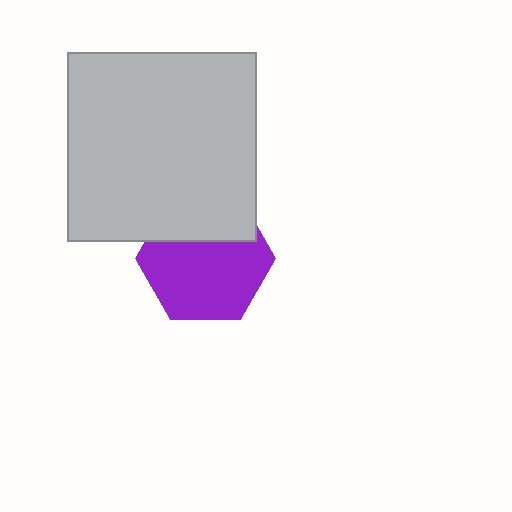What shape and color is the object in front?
The object in front is a light gray square.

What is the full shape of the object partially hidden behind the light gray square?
The partially hidden object is a purple hexagon.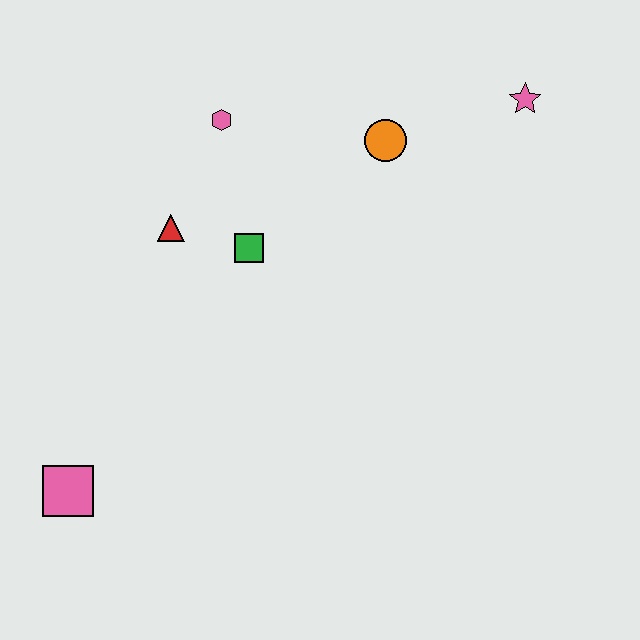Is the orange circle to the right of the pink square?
Yes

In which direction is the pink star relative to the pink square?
The pink star is to the right of the pink square.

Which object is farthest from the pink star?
The pink square is farthest from the pink star.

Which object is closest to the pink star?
The orange circle is closest to the pink star.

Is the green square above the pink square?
Yes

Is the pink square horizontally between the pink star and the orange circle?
No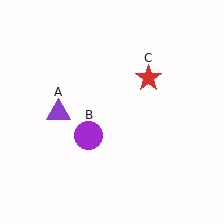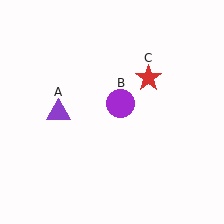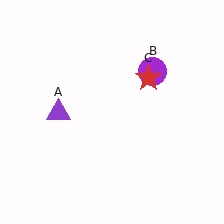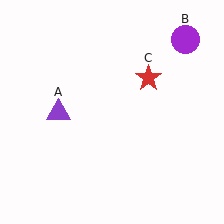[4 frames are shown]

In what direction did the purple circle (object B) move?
The purple circle (object B) moved up and to the right.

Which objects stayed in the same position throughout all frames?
Purple triangle (object A) and red star (object C) remained stationary.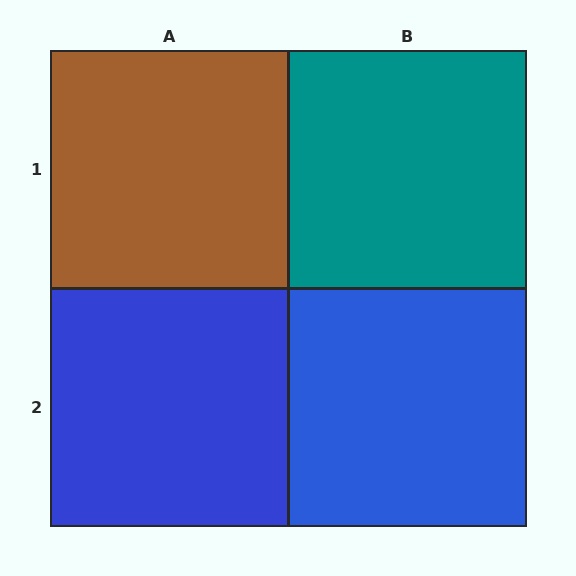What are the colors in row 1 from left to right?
Brown, teal.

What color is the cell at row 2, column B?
Blue.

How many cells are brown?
1 cell is brown.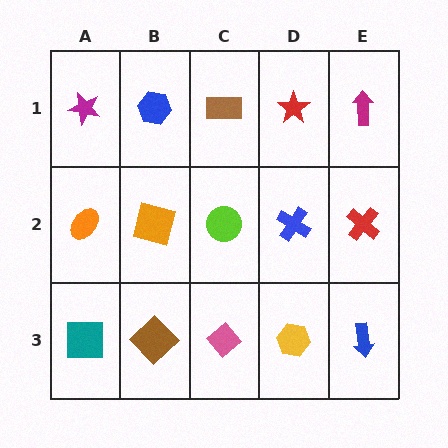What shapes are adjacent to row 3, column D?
A blue cross (row 2, column D), a pink diamond (row 3, column C), a blue arrow (row 3, column E).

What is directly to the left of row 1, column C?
A blue hexagon.